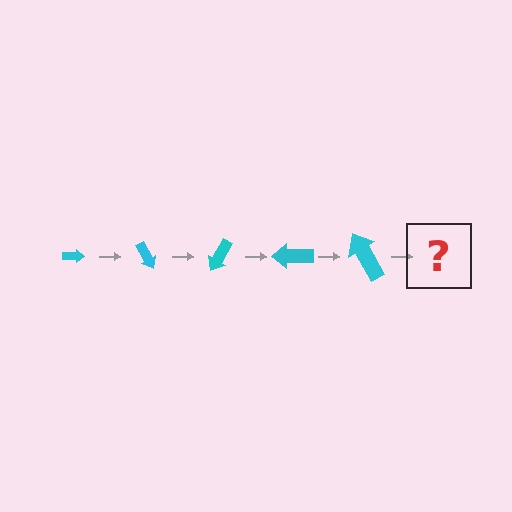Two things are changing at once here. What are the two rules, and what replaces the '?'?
The two rules are that the arrow grows larger each step and it rotates 60 degrees each step. The '?' should be an arrow, larger than the previous one and rotated 300 degrees from the start.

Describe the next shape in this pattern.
It should be an arrow, larger than the previous one and rotated 300 degrees from the start.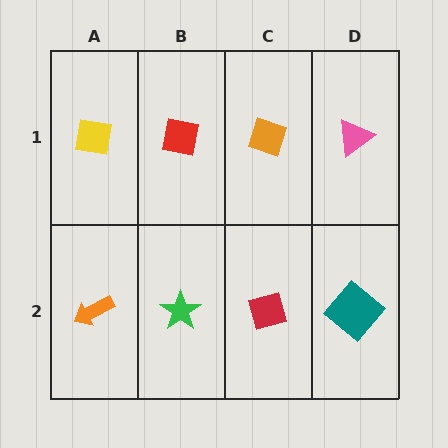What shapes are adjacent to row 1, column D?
A teal diamond (row 2, column D), an orange diamond (row 1, column C).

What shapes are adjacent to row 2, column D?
A pink triangle (row 1, column D), a red square (row 2, column C).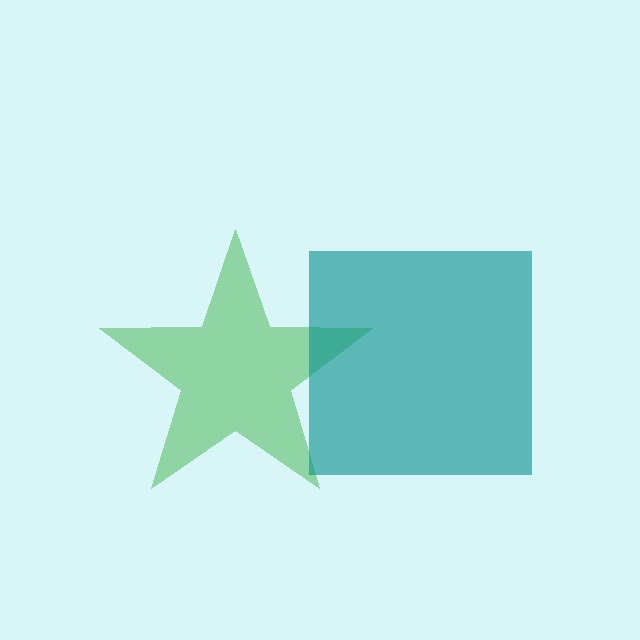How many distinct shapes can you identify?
There are 2 distinct shapes: a green star, a teal square.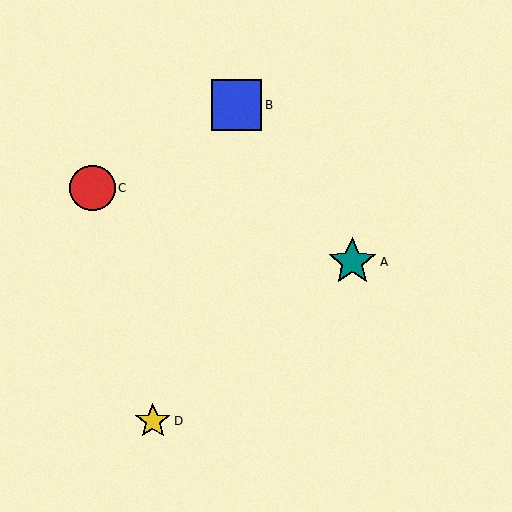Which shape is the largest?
The blue square (labeled B) is the largest.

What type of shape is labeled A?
Shape A is a teal star.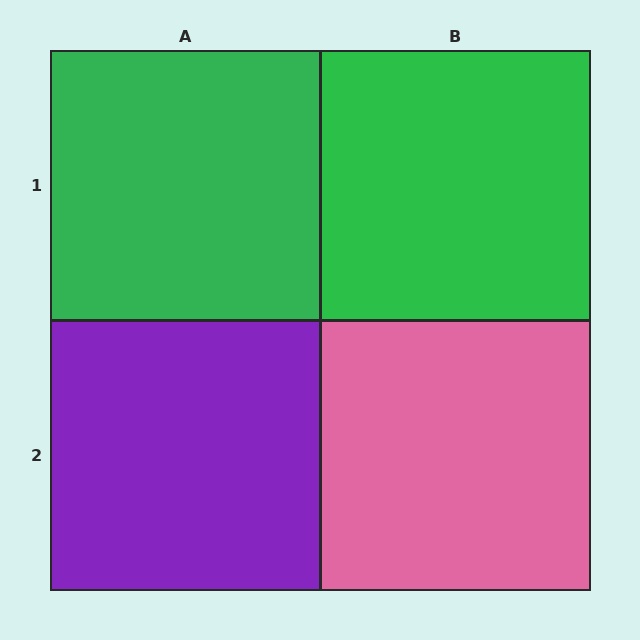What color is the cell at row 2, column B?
Pink.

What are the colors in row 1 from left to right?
Green, green.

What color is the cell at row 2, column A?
Purple.